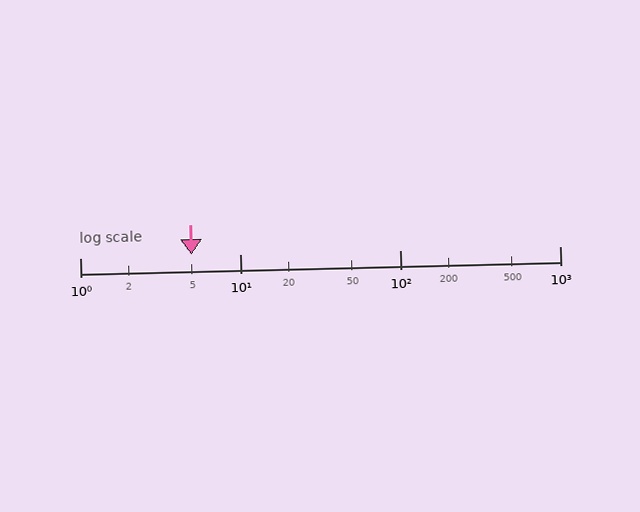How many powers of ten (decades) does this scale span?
The scale spans 3 decades, from 1 to 1000.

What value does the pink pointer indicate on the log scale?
The pointer indicates approximately 5.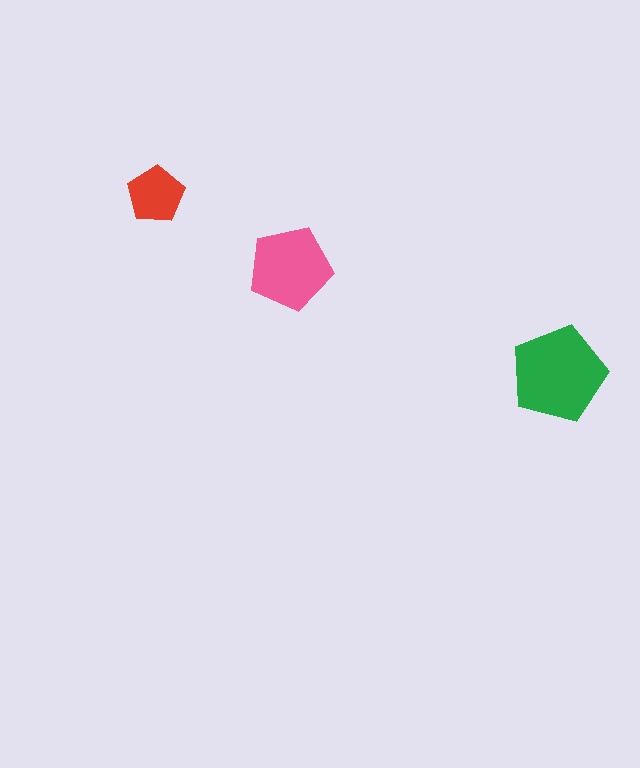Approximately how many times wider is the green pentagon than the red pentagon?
About 1.5 times wider.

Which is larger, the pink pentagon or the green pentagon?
The green one.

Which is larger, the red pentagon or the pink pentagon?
The pink one.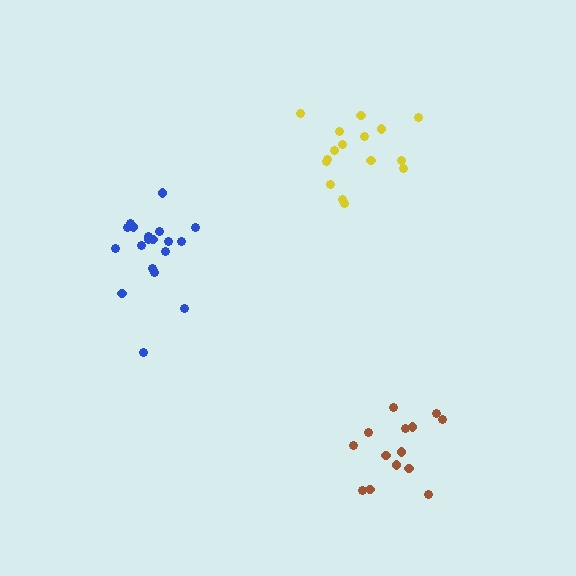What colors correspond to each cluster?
The clusters are colored: blue, yellow, brown.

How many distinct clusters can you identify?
There are 3 distinct clusters.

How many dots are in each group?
Group 1: 19 dots, Group 2: 16 dots, Group 3: 14 dots (49 total).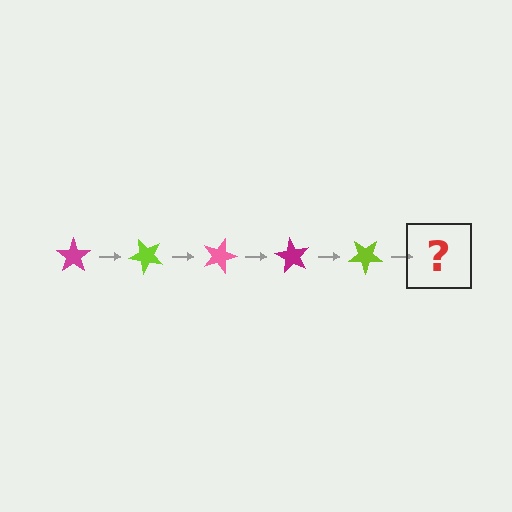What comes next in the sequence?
The next element should be a pink star, rotated 225 degrees from the start.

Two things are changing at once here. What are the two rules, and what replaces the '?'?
The two rules are that it rotates 45 degrees each step and the color cycles through magenta, lime, and pink. The '?' should be a pink star, rotated 225 degrees from the start.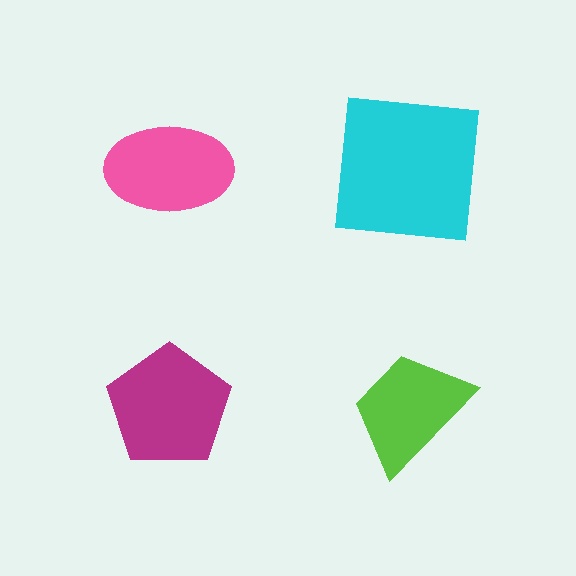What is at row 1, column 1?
A pink ellipse.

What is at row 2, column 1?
A magenta pentagon.